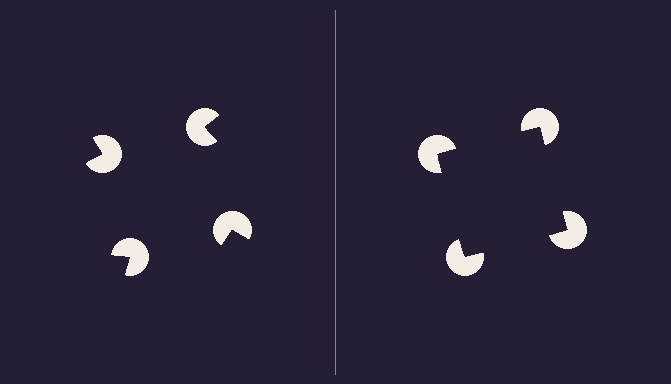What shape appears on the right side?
An illusory square.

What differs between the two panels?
The pac-man discs are positioned identically on both sides; only the wedge orientations differ. On the right they align to a square; on the left they are misaligned.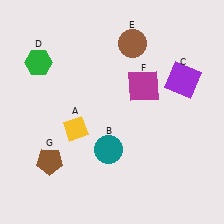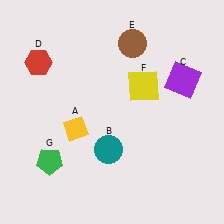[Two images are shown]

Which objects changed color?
D changed from green to red. F changed from magenta to yellow. G changed from brown to green.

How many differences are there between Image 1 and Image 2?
There are 3 differences between the two images.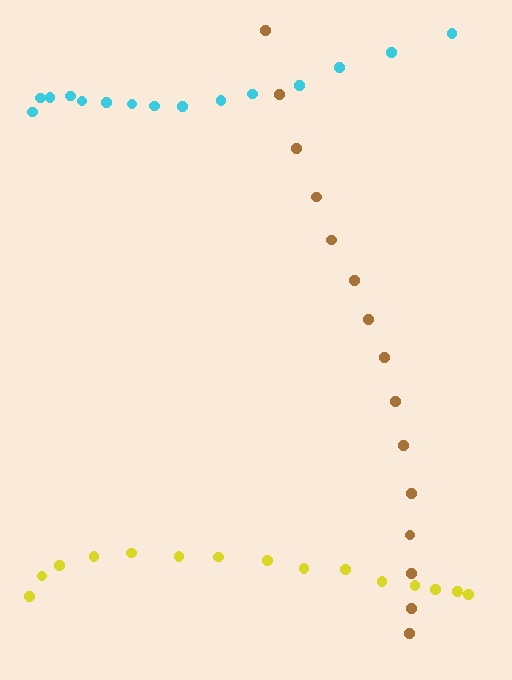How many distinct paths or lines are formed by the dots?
There are 3 distinct paths.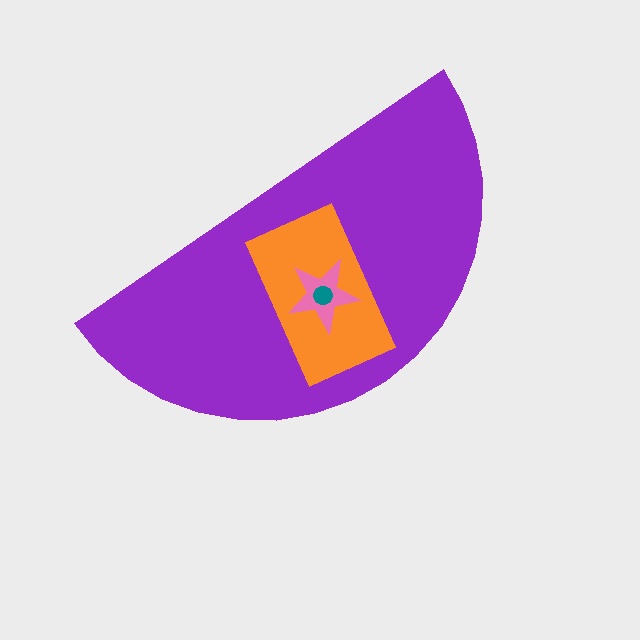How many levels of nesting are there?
4.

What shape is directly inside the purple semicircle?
The orange rectangle.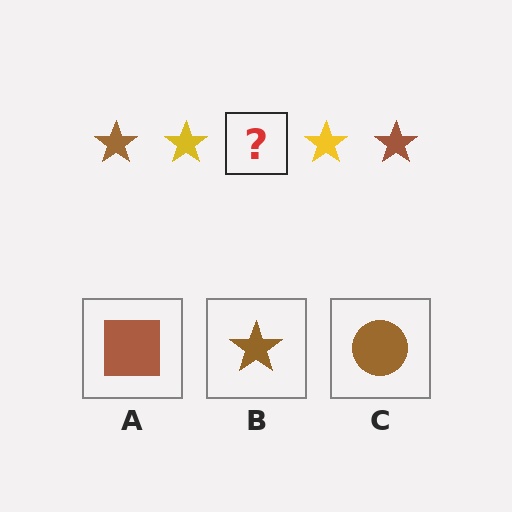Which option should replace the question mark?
Option B.